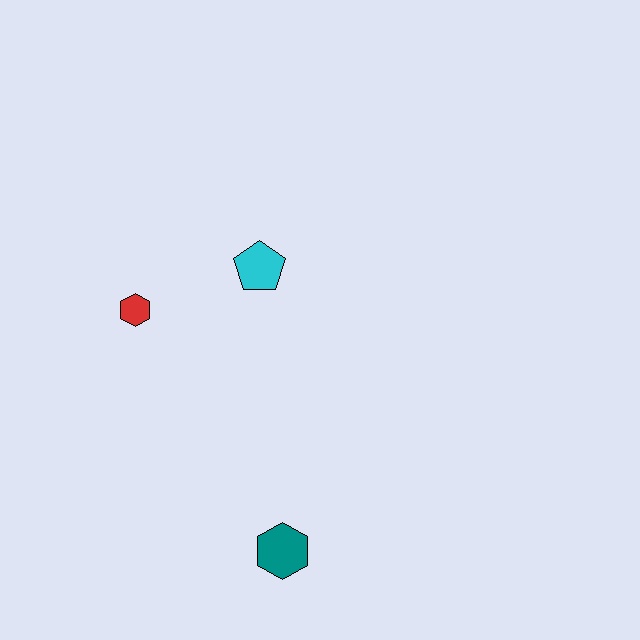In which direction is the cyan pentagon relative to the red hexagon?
The cyan pentagon is to the right of the red hexagon.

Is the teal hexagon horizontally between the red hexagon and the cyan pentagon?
No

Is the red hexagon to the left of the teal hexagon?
Yes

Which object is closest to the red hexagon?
The cyan pentagon is closest to the red hexagon.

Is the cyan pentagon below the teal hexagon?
No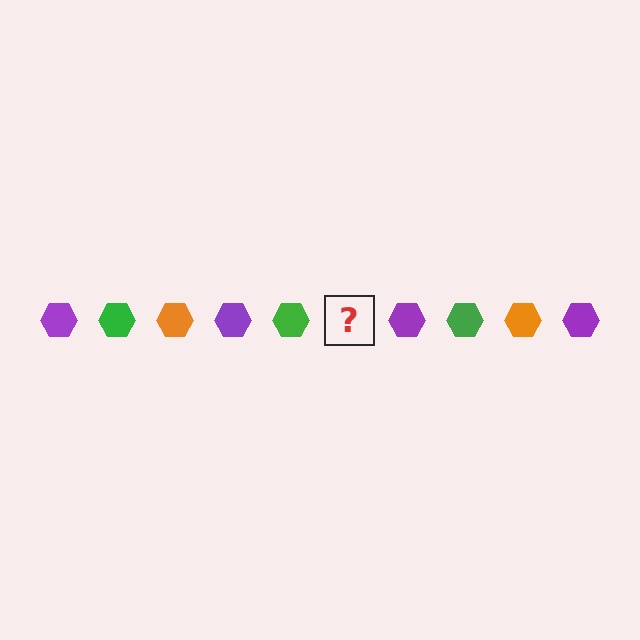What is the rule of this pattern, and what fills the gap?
The rule is that the pattern cycles through purple, green, orange hexagons. The gap should be filled with an orange hexagon.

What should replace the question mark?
The question mark should be replaced with an orange hexagon.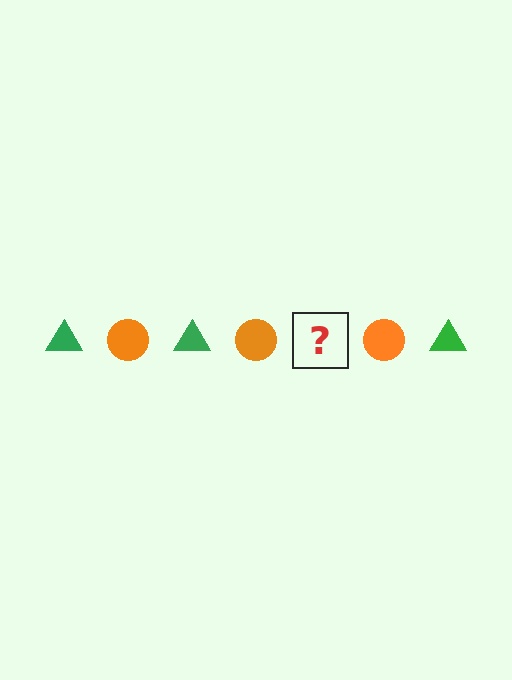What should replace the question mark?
The question mark should be replaced with a green triangle.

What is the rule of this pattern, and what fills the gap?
The rule is that the pattern alternates between green triangle and orange circle. The gap should be filled with a green triangle.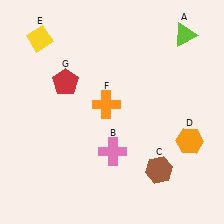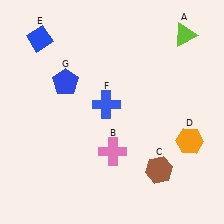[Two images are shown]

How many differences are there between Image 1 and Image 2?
There are 3 differences between the two images.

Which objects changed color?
E changed from yellow to blue. F changed from orange to blue. G changed from red to blue.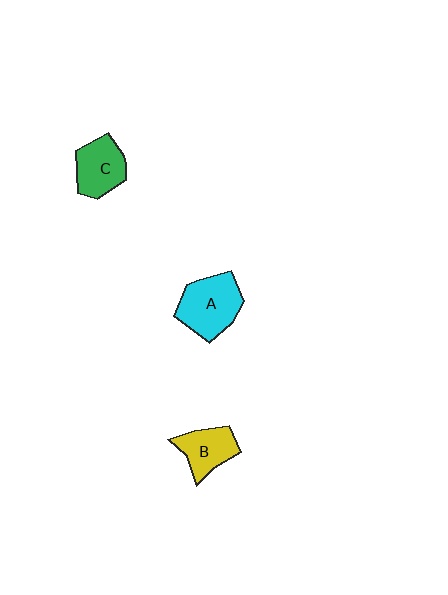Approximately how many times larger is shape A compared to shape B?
Approximately 1.4 times.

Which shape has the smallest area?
Shape B (yellow).